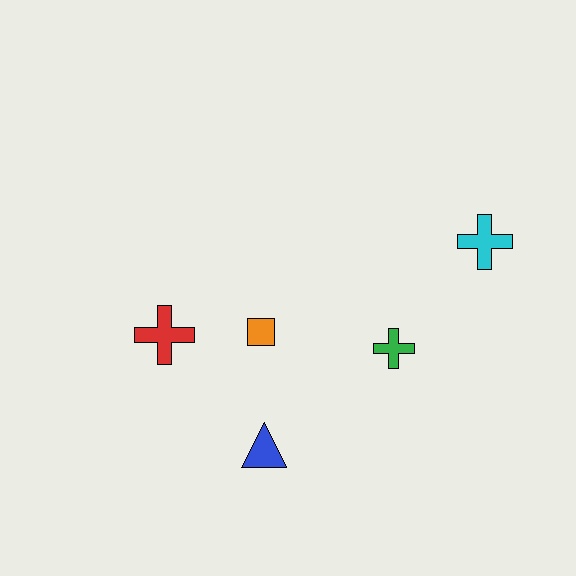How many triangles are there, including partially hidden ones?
There is 1 triangle.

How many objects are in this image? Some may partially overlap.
There are 5 objects.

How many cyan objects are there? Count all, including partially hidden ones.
There is 1 cyan object.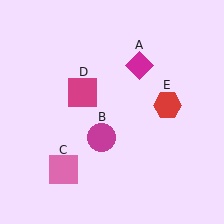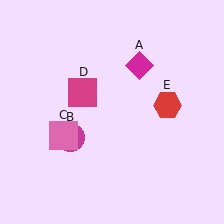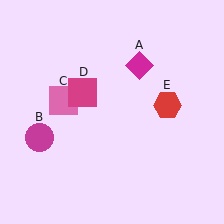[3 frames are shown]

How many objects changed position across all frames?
2 objects changed position: magenta circle (object B), pink square (object C).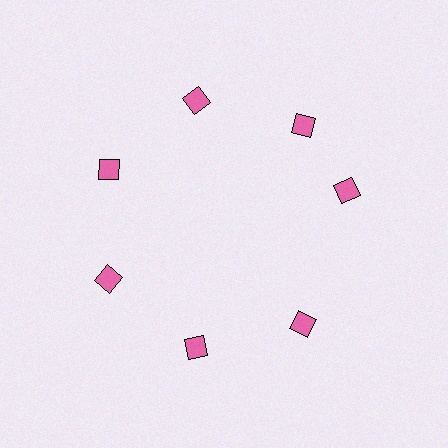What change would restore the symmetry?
The symmetry would be restored by rotating it back into even spacing with its neighbors so that all 7 squares sit at equal angles and equal distance from the center.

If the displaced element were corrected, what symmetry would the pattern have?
It would have 7-fold rotational symmetry — the pattern would map onto itself every 51 degrees.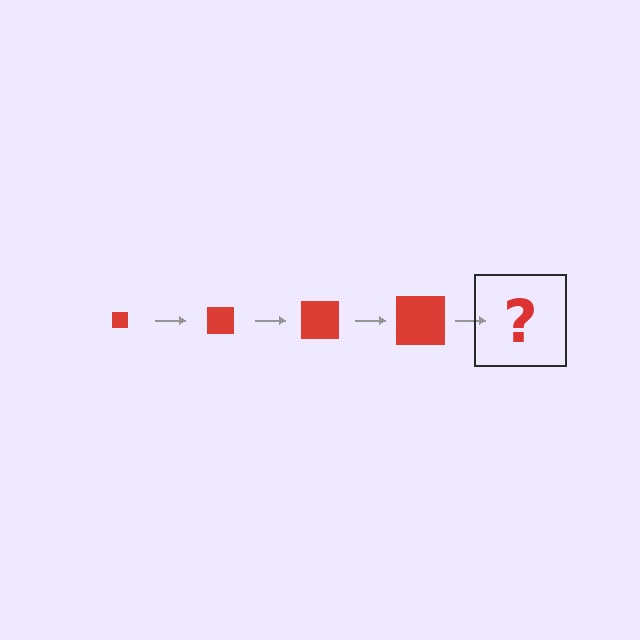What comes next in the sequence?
The next element should be a red square, larger than the previous one.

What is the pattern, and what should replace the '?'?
The pattern is that the square gets progressively larger each step. The '?' should be a red square, larger than the previous one.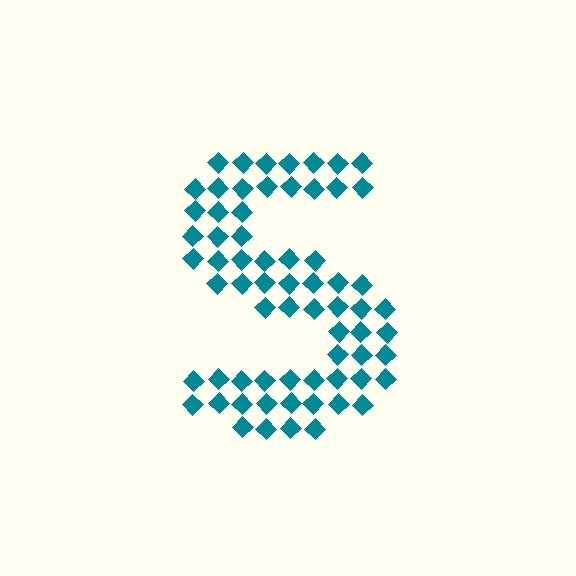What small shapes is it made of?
It is made of small diamonds.